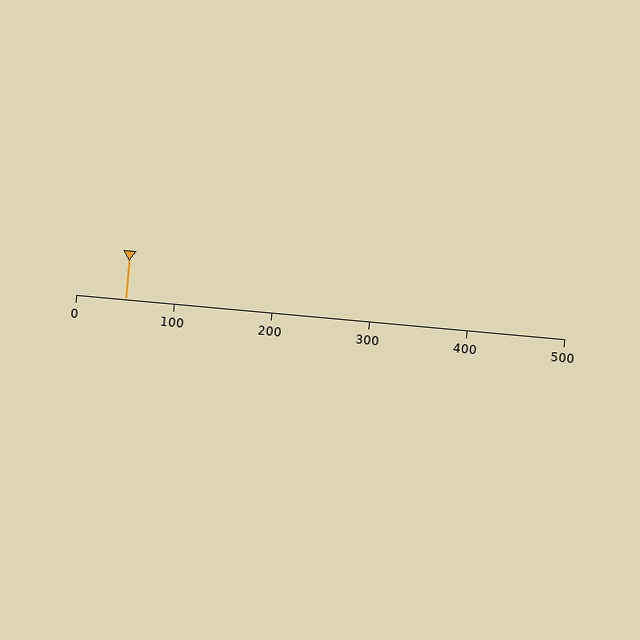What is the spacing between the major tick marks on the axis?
The major ticks are spaced 100 apart.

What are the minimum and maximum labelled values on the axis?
The axis runs from 0 to 500.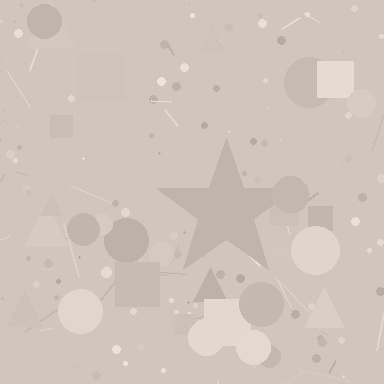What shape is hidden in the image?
A star is hidden in the image.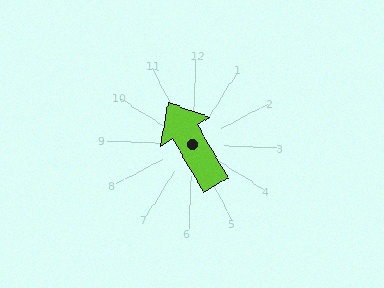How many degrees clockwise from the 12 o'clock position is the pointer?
Approximately 327 degrees.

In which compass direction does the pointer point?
Northwest.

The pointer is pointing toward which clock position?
Roughly 11 o'clock.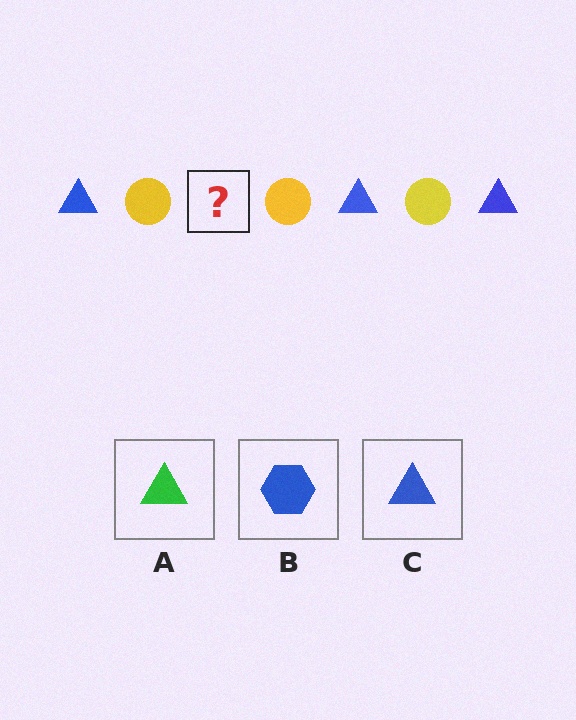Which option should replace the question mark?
Option C.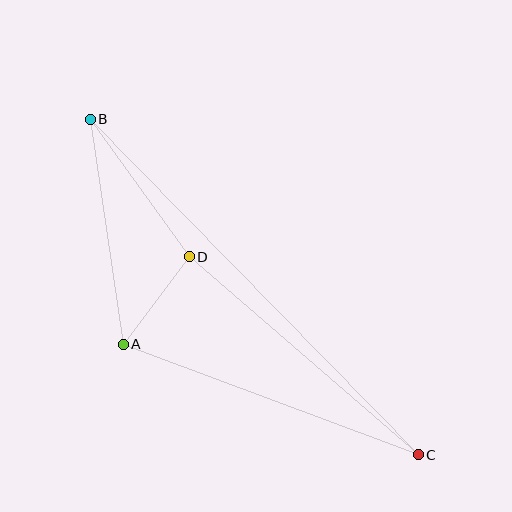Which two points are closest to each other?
Points A and D are closest to each other.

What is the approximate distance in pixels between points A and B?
The distance between A and B is approximately 227 pixels.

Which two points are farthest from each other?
Points B and C are farthest from each other.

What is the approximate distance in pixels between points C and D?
The distance between C and D is approximately 302 pixels.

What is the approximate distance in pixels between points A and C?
The distance between A and C is approximately 315 pixels.